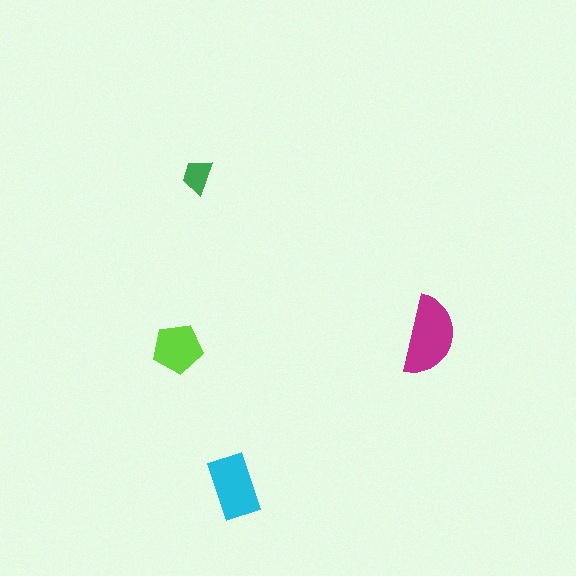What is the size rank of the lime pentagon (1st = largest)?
3rd.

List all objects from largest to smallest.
The magenta semicircle, the cyan rectangle, the lime pentagon, the green trapezoid.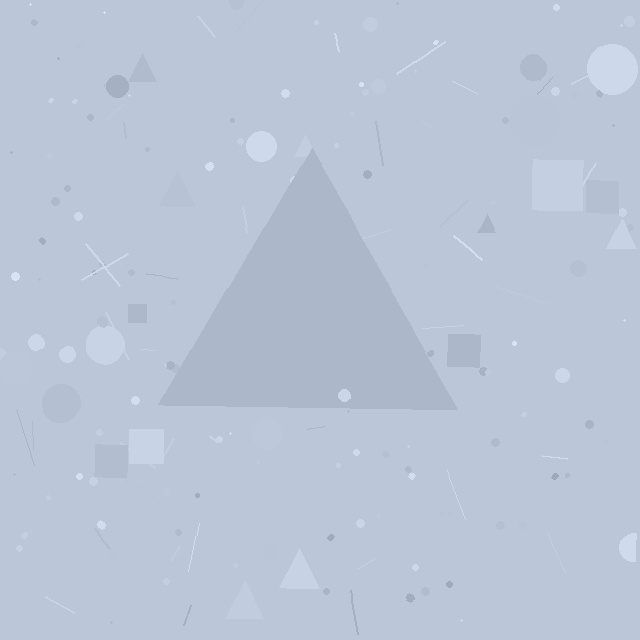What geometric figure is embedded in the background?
A triangle is embedded in the background.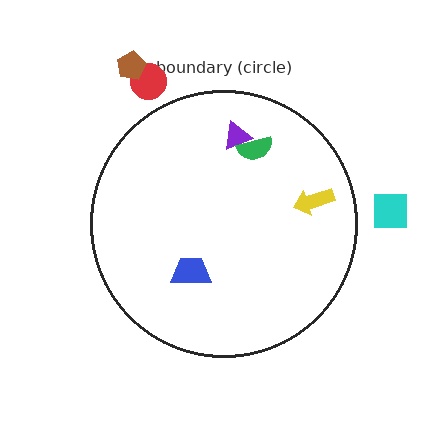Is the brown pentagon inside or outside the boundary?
Outside.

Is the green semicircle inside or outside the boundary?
Inside.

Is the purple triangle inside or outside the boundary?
Inside.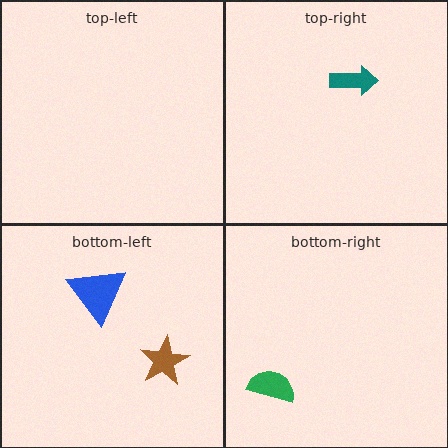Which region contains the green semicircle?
The bottom-right region.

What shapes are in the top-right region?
The teal arrow.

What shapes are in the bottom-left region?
The brown star, the blue triangle.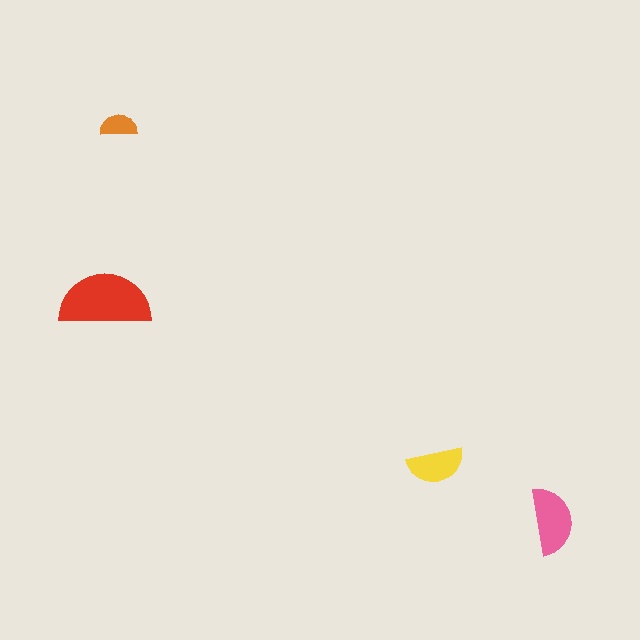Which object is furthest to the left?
The red semicircle is leftmost.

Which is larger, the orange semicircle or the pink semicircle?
The pink one.